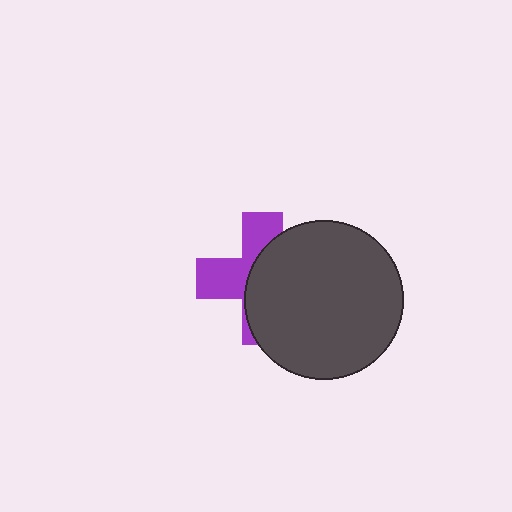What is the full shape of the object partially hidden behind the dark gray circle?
The partially hidden object is a purple cross.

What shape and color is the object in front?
The object in front is a dark gray circle.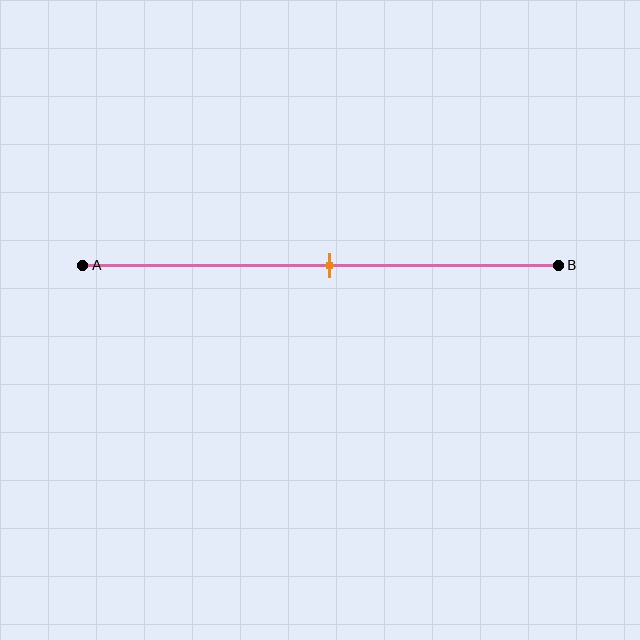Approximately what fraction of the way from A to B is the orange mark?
The orange mark is approximately 50% of the way from A to B.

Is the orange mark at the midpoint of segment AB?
Yes, the mark is approximately at the midpoint.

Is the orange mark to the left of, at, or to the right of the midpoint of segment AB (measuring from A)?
The orange mark is approximately at the midpoint of segment AB.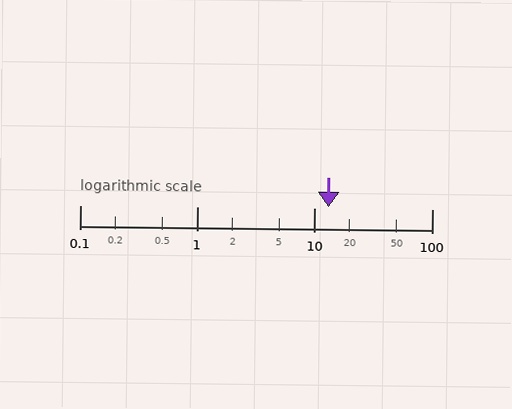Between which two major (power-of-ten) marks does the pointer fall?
The pointer is between 10 and 100.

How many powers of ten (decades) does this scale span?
The scale spans 3 decades, from 0.1 to 100.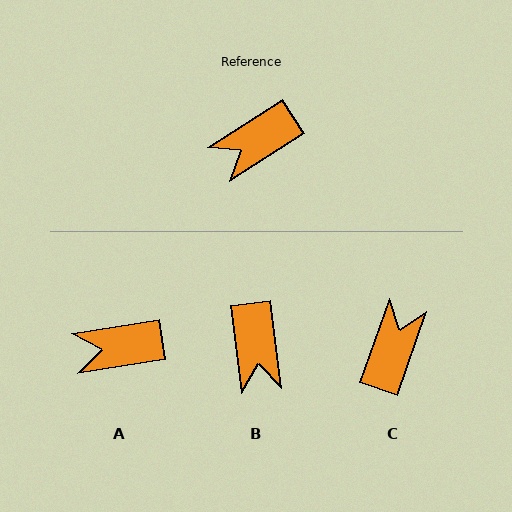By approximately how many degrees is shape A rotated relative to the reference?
Approximately 23 degrees clockwise.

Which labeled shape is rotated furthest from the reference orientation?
C, about 142 degrees away.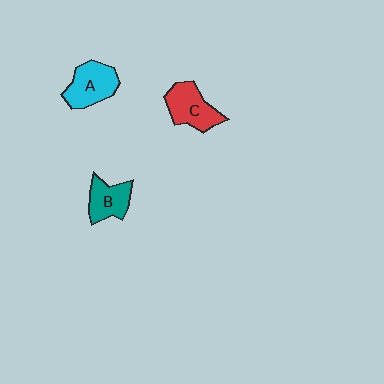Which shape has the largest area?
Shape A (cyan).